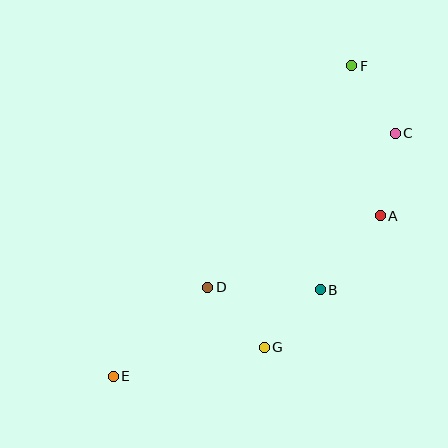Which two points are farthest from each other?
Points E and F are farthest from each other.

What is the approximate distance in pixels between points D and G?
The distance between D and G is approximately 83 pixels.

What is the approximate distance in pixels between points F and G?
The distance between F and G is approximately 295 pixels.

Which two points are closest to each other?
Points C and F are closest to each other.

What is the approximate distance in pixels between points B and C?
The distance between B and C is approximately 174 pixels.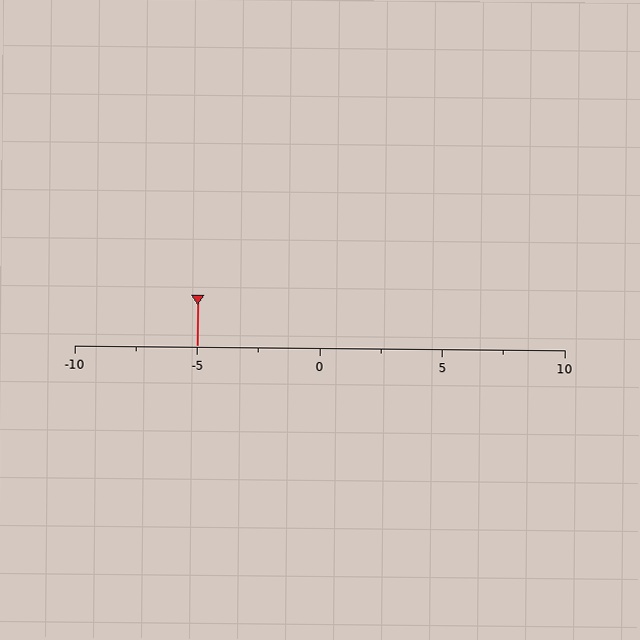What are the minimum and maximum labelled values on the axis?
The axis runs from -10 to 10.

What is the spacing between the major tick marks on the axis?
The major ticks are spaced 5 apart.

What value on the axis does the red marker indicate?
The marker indicates approximately -5.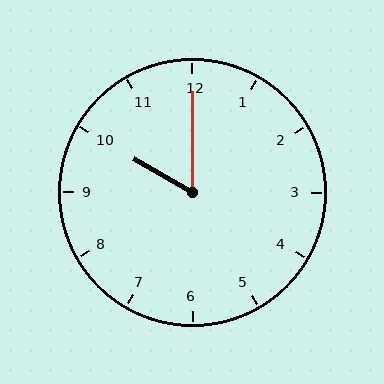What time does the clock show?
10:00.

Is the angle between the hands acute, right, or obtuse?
It is acute.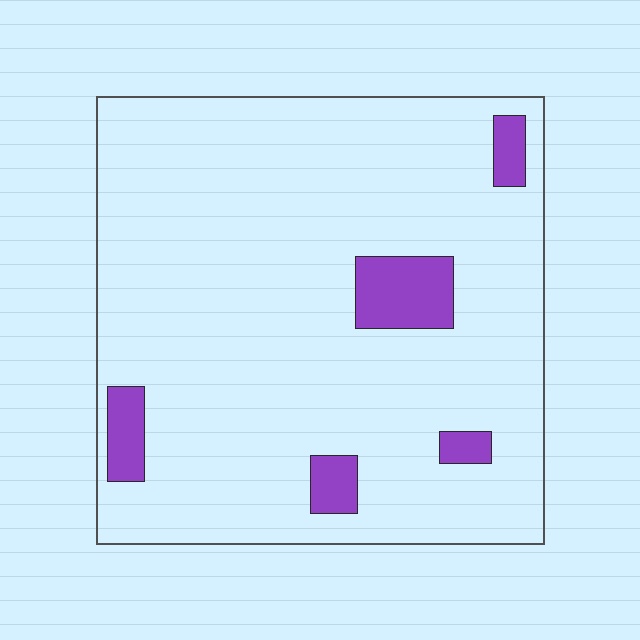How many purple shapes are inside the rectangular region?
5.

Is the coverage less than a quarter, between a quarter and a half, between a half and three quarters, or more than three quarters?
Less than a quarter.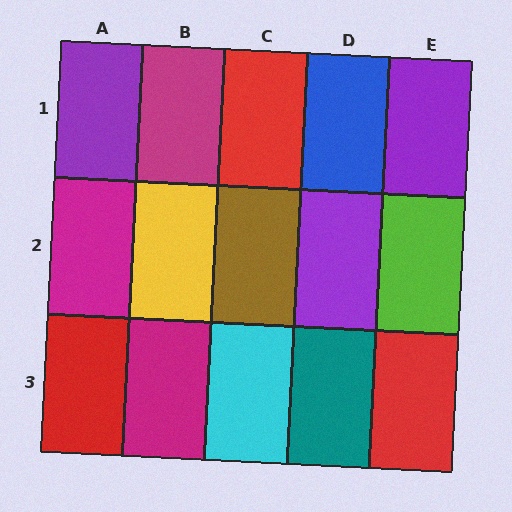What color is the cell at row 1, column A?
Purple.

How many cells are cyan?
1 cell is cyan.